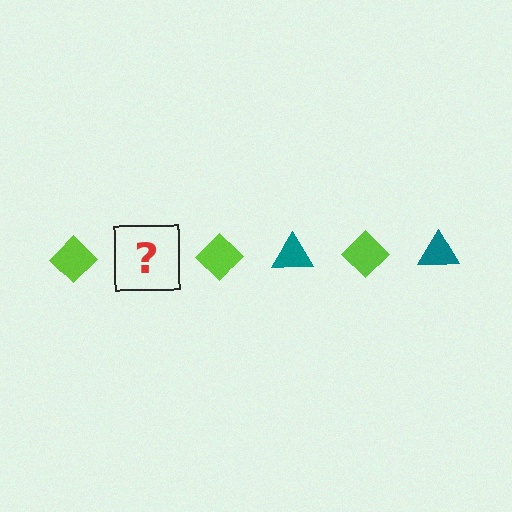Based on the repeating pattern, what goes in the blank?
The blank should be a teal triangle.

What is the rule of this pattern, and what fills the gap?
The rule is that the pattern alternates between lime diamond and teal triangle. The gap should be filled with a teal triangle.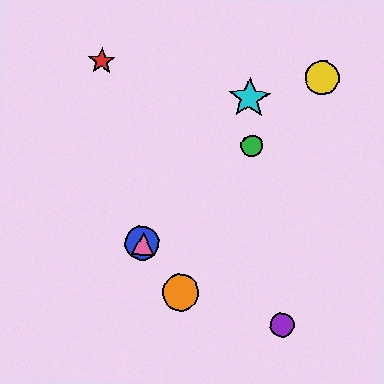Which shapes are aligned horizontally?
The blue circle, the pink triangle are aligned horizontally.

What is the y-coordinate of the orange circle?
The orange circle is at y≈292.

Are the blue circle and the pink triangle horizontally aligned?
Yes, both are at y≈243.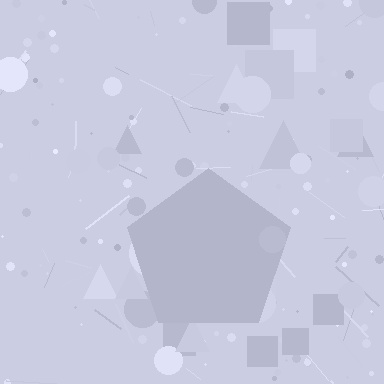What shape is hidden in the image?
A pentagon is hidden in the image.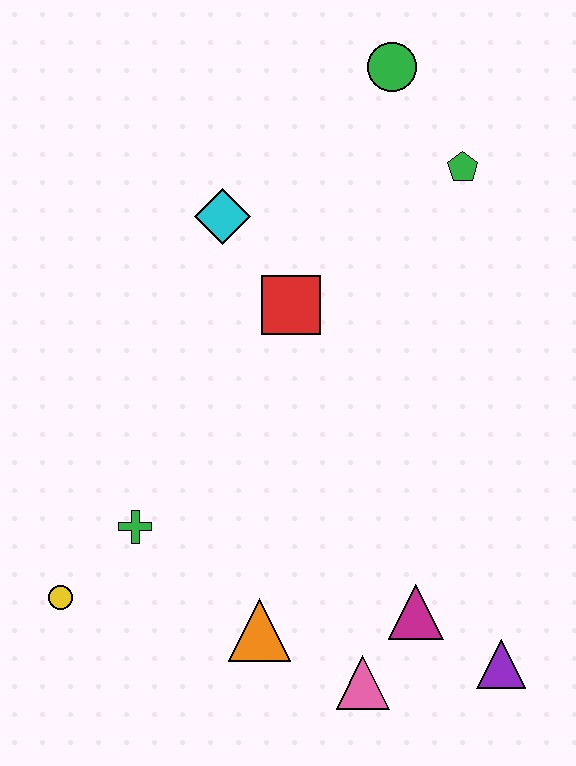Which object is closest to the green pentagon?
The green circle is closest to the green pentagon.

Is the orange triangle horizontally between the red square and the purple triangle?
No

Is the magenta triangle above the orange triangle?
Yes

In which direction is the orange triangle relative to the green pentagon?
The orange triangle is below the green pentagon.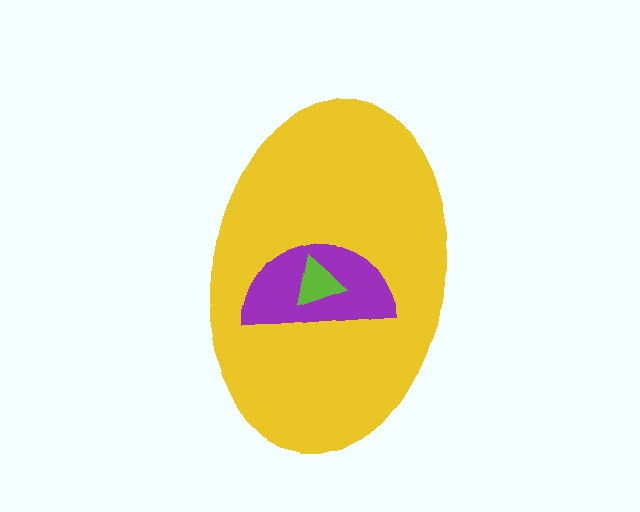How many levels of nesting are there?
3.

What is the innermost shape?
The lime triangle.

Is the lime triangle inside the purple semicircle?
Yes.